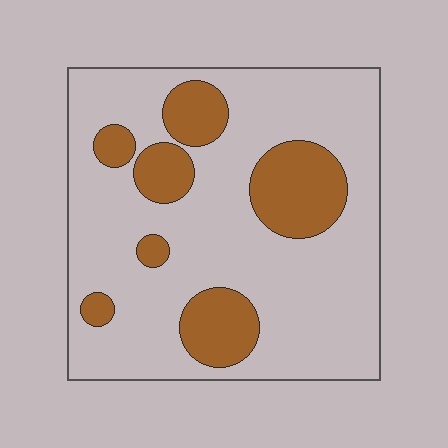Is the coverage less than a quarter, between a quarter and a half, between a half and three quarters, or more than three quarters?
Less than a quarter.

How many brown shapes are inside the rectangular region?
7.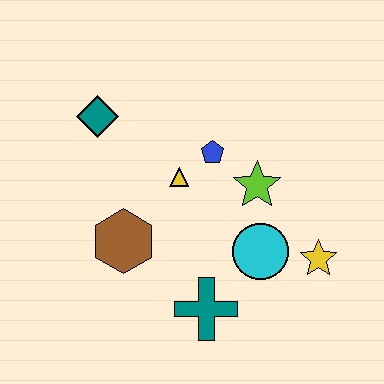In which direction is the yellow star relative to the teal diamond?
The yellow star is to the right of the teal diamond.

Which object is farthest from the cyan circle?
The teal diamond is farthest from the cyan circle.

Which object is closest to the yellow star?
The cyan circle is closest to the yellow star.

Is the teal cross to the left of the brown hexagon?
No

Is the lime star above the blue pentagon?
No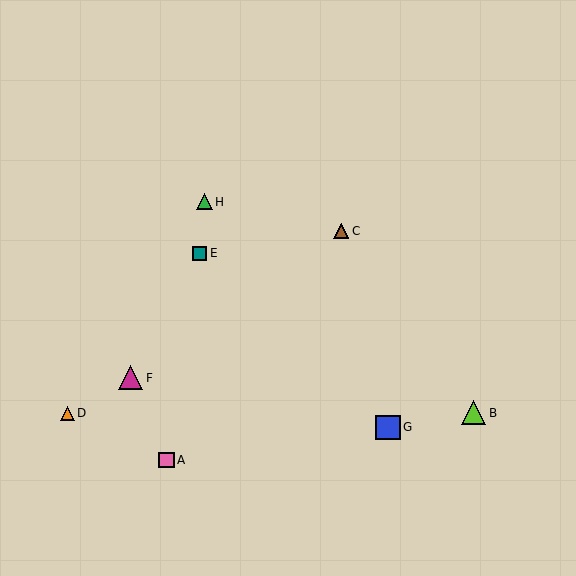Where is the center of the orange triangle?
The center of the orange triangle is at (67, 413).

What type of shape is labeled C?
Shape C is a brown triangle.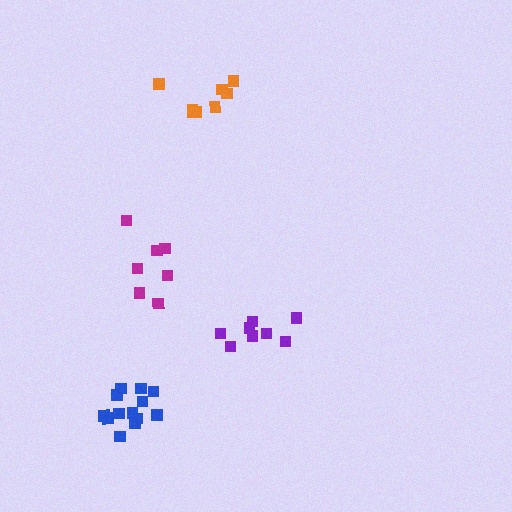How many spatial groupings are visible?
There are 4 spatial groupings.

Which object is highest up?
The orange cluster is topmost.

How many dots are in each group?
Group 1: 7 dots, Group 2: 8 dots, Group 3: 8 dots, Group 4: 13 dots (36 total).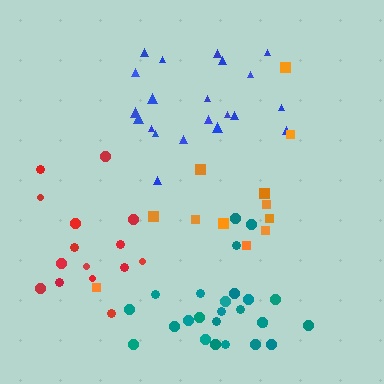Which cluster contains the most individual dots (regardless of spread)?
Teal (26).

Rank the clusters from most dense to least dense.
red, blue, teal, orange.